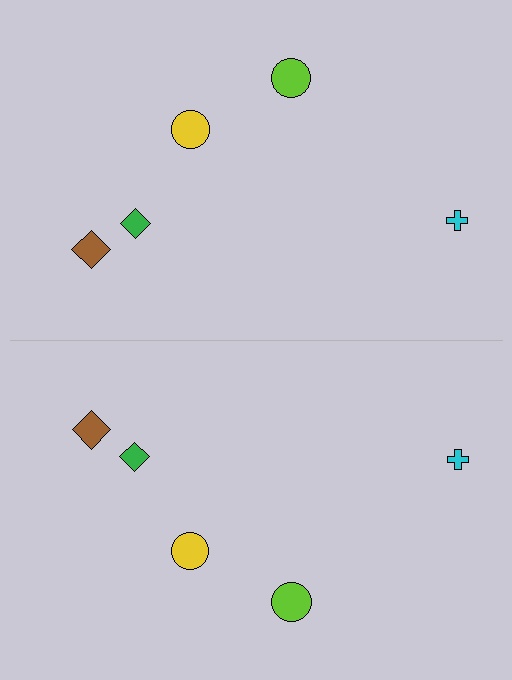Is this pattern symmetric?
Yes, this pattern has bilateral (reflection) symmetry.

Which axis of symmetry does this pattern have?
The pattern has a horizontal axis of symmetry running through the center of the image.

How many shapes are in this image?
There are 10 shapes in this image.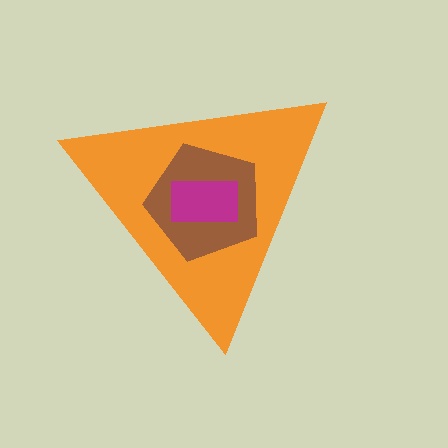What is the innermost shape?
The magenta rectangle.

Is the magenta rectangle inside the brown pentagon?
Yes.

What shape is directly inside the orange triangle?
The brown pentagon.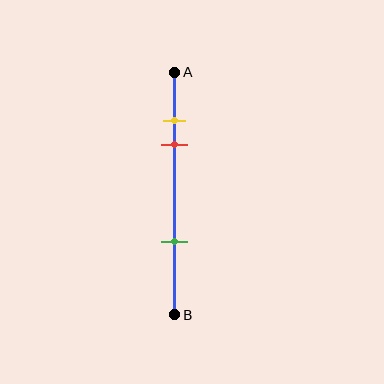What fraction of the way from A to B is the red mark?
The red mark is approximately 30% (0.3) of the way from A to B.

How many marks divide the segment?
There are 3 marks dividing the segment.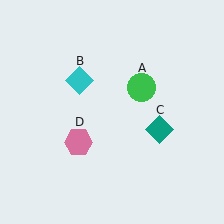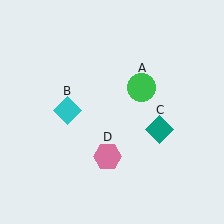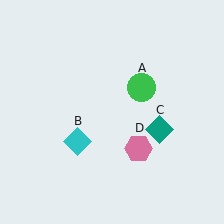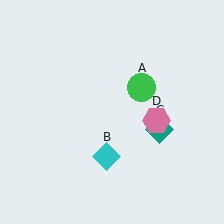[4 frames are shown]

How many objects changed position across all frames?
2 objects changed position: cyan diamond (object B), pink hexagon (object D).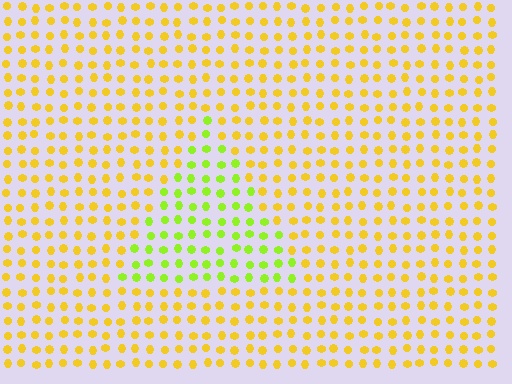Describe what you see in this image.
The image is filled with small yellow elements in a uniform arrangement. A triangle-shaped region is visible where the elements are tinted to a slightly different hue, forming a subtle color boundary.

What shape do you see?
I see a triangle.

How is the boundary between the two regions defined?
The boundary is defined purely by a slight shift in hue (about 41 degrees). Spacing, size, and orientation are identical on both sides.